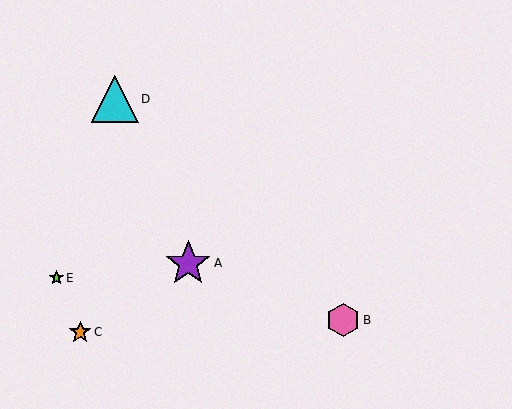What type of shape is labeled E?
Shape E is a lime star.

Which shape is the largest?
The cyan triangle (labeled D) is the largest.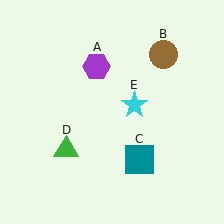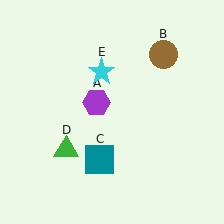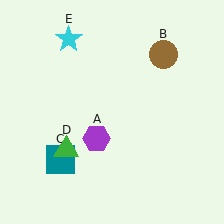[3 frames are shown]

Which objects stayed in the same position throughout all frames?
Brown circle (object B) and green triangle (object D) remained stationary.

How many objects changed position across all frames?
3 objects changed position: purple hexagon (object A), teal square (object C), cyan star (object E).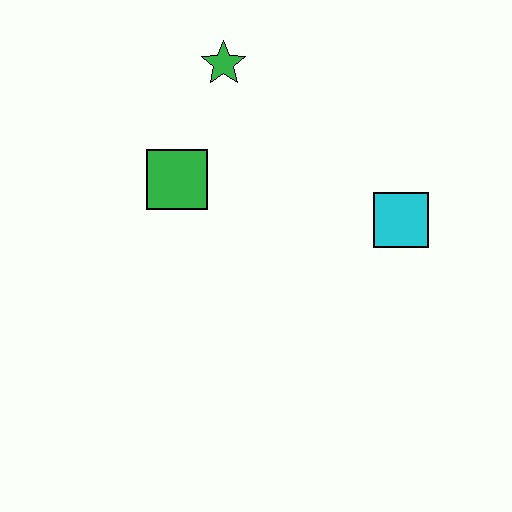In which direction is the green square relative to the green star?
The green square is below the green star.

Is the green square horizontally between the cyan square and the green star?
No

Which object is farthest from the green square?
The cyan square is farthest from the green square.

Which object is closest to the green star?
The green square is closest to the green star.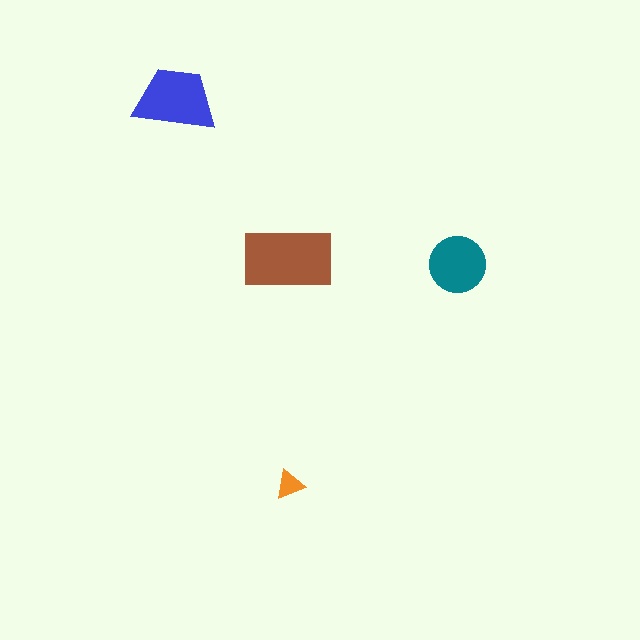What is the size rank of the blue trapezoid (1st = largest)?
2nd.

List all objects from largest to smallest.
The brown rectangle, the blue trapezoid, the teal circle, the orange triangle.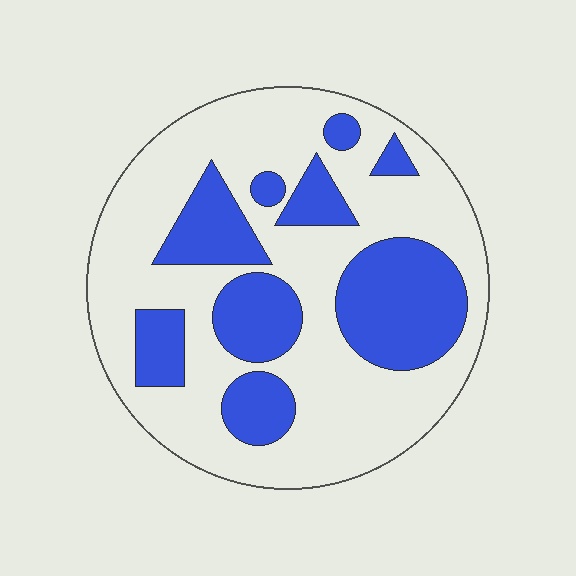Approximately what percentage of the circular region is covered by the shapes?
Approximately 35%.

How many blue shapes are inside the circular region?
9.